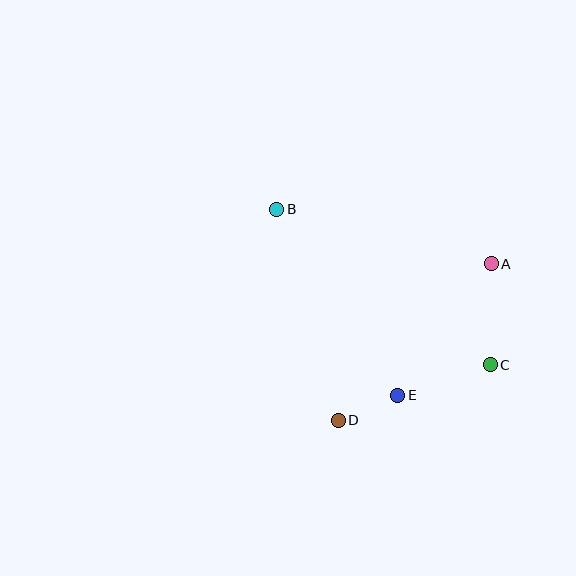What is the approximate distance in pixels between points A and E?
The distance between A and E is approximately 162 pixels.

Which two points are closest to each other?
Points D and E are closest to each other.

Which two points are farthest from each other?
Points B and C are farthest from each other.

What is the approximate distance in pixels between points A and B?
The distance between A and B is approximately 222 pixels.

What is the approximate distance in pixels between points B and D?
The distance between B and D is approximately 220 pixels.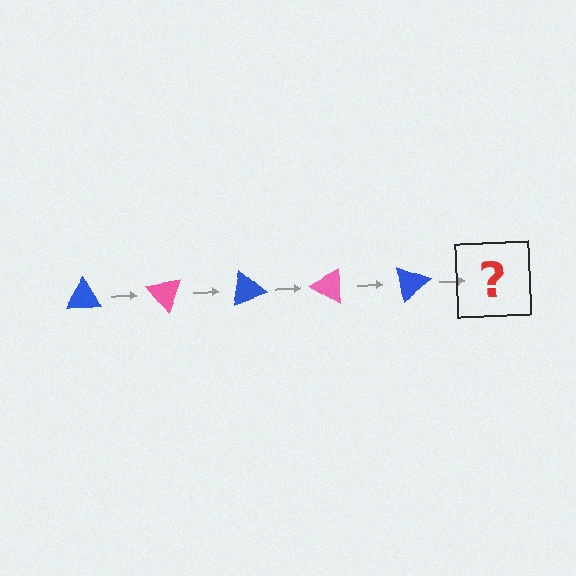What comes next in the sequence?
The next element should be a pink triangle, rotated 250 degrees from the start.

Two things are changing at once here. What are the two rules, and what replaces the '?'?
The two rules are that it rotates 50 degrees each step and the color cycles through blue and pink. The '?' should be a pink triangle, rotated 250 degrees from the start.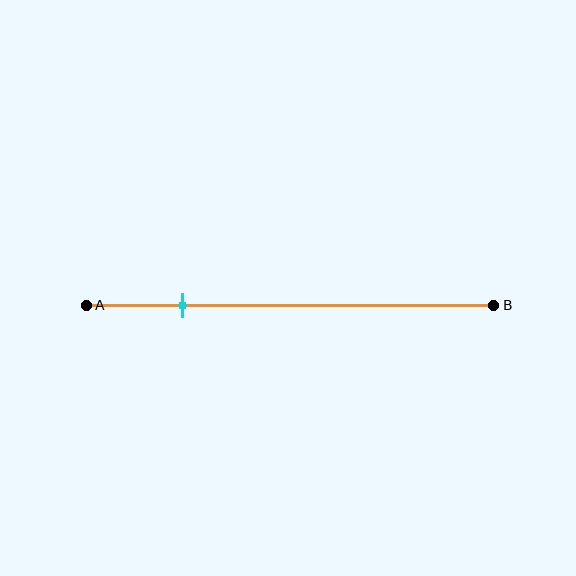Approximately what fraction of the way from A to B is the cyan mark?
The cyan mark is approximately 25% of the way from A to B.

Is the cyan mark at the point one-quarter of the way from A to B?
Yes, the mark is approximately at the one-quarter point.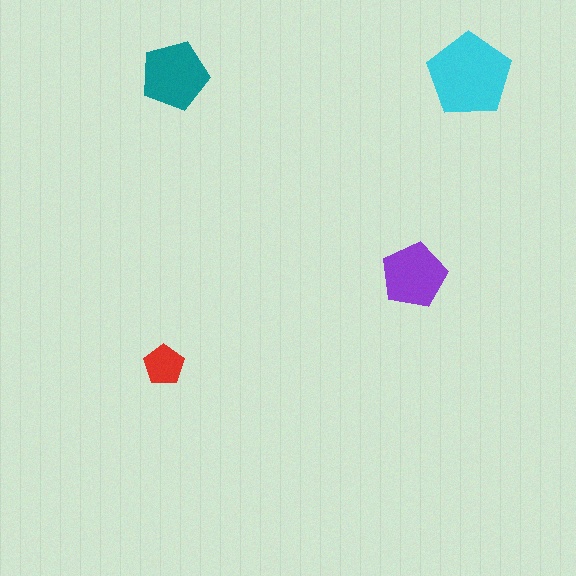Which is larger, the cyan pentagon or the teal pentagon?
The cyan one.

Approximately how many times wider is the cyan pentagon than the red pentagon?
About 2 times wider.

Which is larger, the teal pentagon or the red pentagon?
The teal one.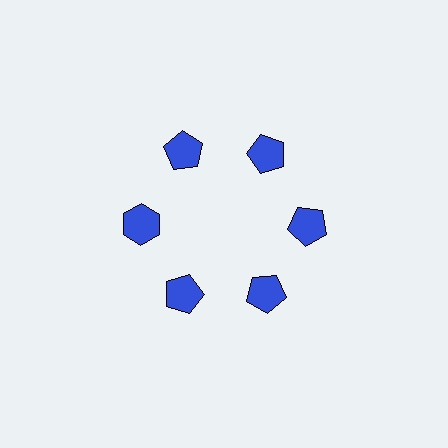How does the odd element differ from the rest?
It has a different shape: hexagon instead of pentagon.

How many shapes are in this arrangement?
There are 6 shapes arranged in a ring pattern.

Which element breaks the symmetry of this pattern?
The blue hexagon at roughly the 9 o'clock position breaks the symmetry. All other shapes are blue pentagons.